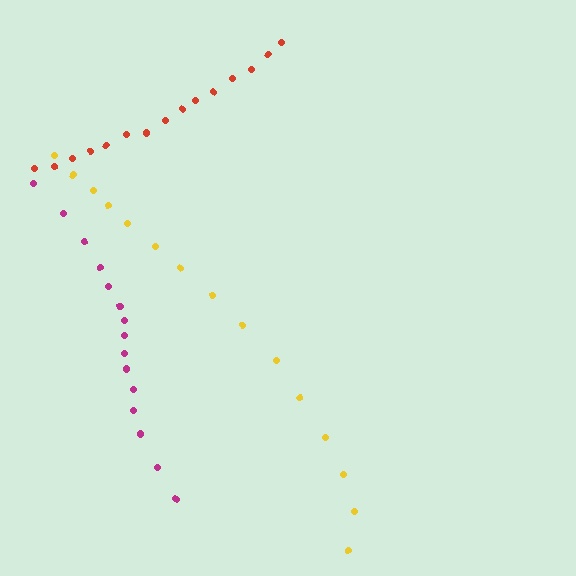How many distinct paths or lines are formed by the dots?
There are 3 distinct paths.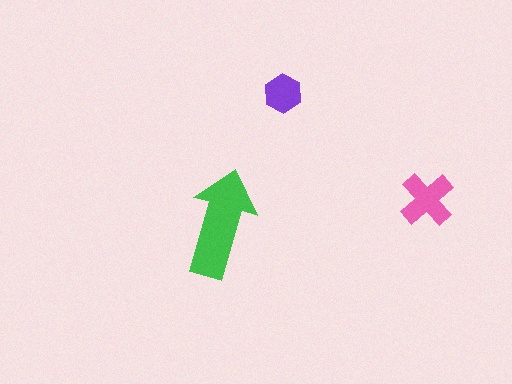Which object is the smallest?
The purple hexagon.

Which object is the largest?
The green arrow.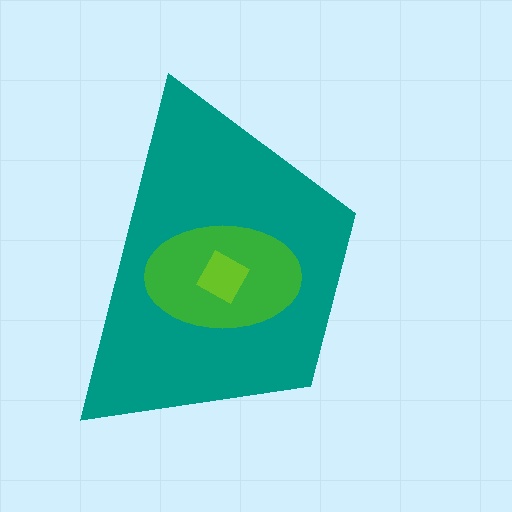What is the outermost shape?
The teal trapezoid.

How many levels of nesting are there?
3.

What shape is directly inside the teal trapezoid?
The green ellipse.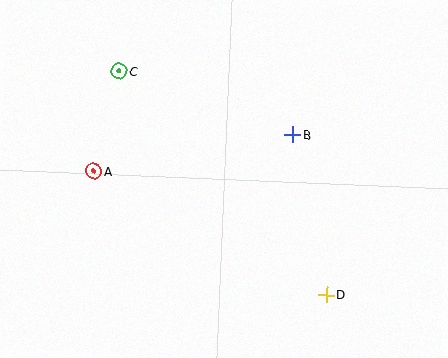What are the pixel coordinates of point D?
Point D is at (326, 295).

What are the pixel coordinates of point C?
Point C is at (119, 71).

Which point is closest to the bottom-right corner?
Point D is closest to the bottom-right corner.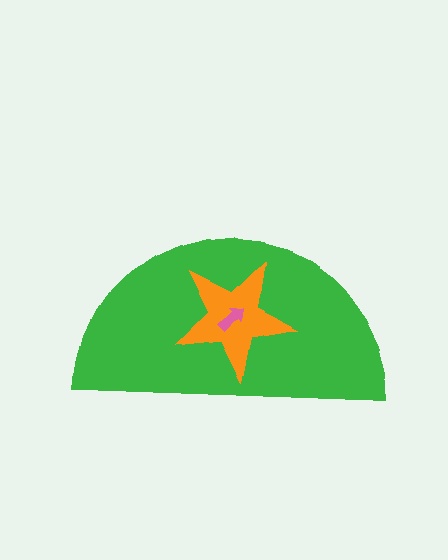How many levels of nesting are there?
3.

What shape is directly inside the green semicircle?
The orange star.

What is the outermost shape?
The green semicircle.